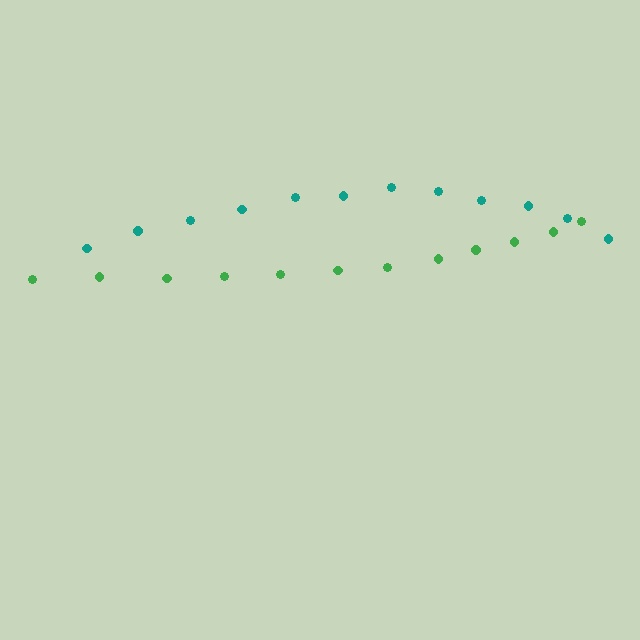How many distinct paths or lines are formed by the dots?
There are 2 distinct paths.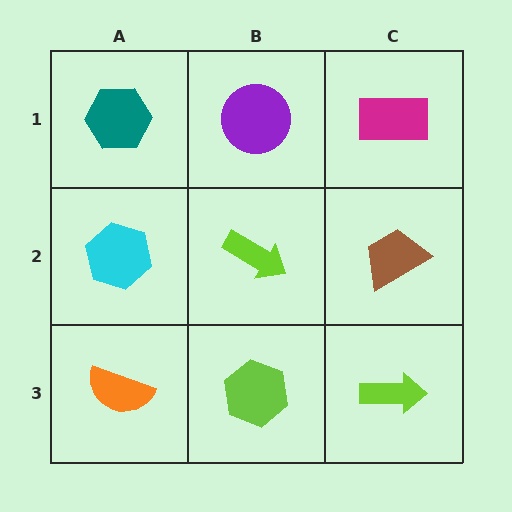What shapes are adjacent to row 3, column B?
A lime arrow (row 2, column B), an orange semicircle (row 3, column A), a lime arrow (row 3, column C).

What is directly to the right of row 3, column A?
A lime hexagon.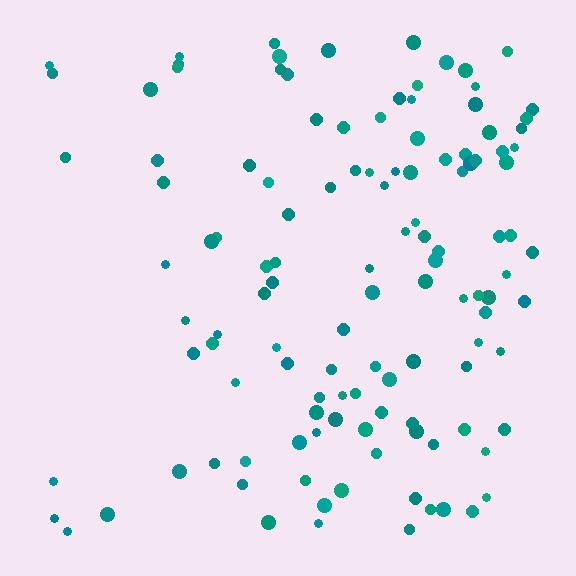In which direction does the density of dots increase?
From left to right, with the right side densest.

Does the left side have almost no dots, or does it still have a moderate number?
Still a moderate number, just noticeably fewer than the right.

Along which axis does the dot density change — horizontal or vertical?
Horizontal.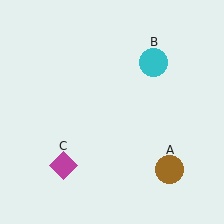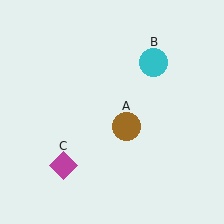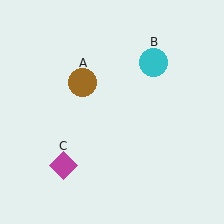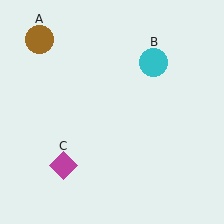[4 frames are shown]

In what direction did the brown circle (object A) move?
The brown circle (object A) moved up and to the left.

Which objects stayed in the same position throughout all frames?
Cyan circle (object B) and magenta diamond (object C) remained stationary.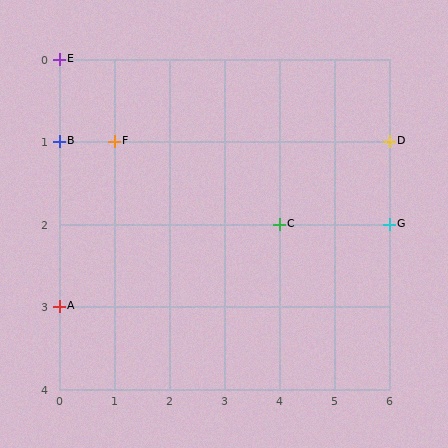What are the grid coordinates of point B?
Point B is at grid coordinates (0, 1).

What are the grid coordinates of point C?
Point C is at grid coordinates (4, 2).